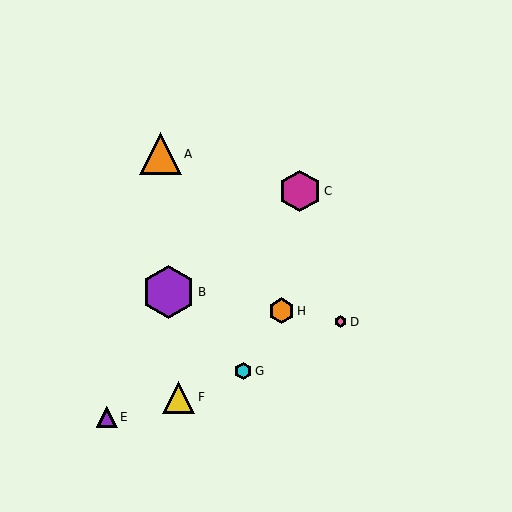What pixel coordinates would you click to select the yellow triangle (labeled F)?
Click at (179, 397) to select the yellow triangle F.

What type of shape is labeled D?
Shape D is a pink hexagon.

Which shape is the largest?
The purple hexagon (labeled B) is the largest.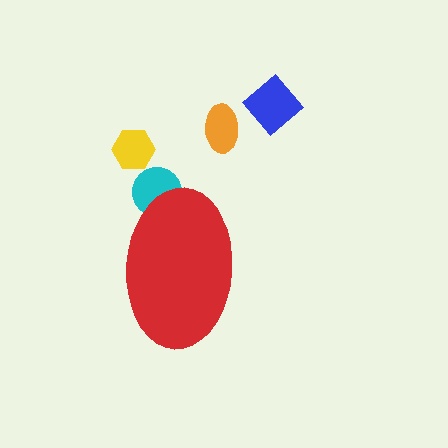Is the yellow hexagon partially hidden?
No, the yellow hexagon is fully visible.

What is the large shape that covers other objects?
A red ellipse.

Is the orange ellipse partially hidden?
No, the orange ellipse is fully visible.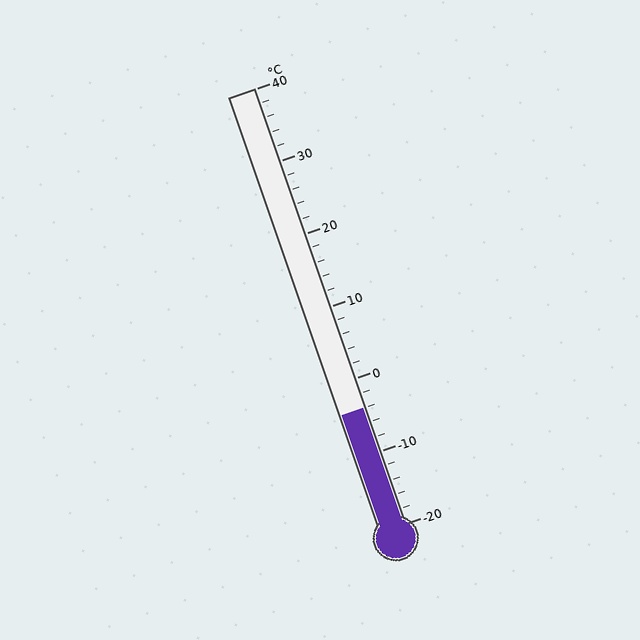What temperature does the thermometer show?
The thermometer shows approximately -4°C.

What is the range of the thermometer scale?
The thermometer scale ranges from -20°C to 40°C.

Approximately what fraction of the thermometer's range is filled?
The thermometer is filled to approximately 25% of its range.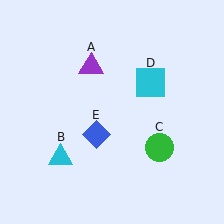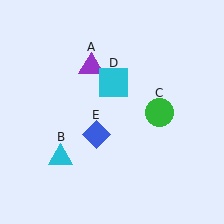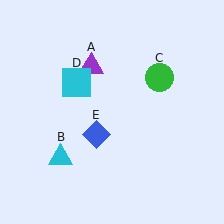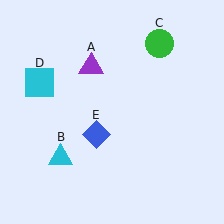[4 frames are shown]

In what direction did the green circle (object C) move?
The green circle (object C) moved up.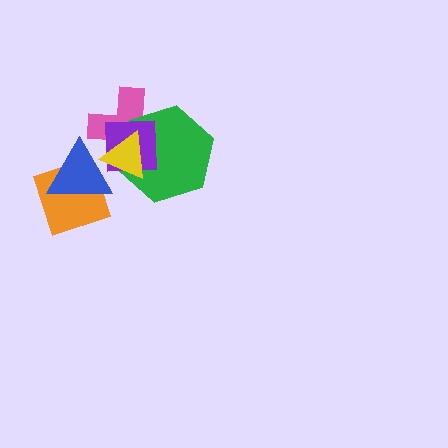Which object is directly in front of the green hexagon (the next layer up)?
The purple square is directly in front of the green hexagon.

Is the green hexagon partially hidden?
Yes, it is partially covered by another shape.